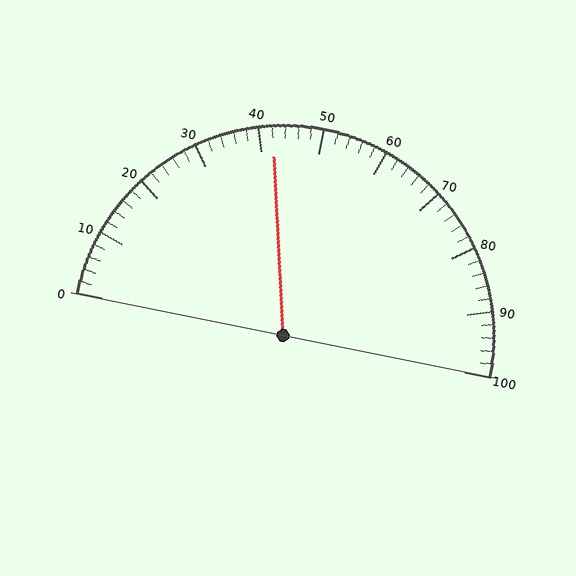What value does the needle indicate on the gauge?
The needle indicates approximately 42.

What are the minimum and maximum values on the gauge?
The gauge ranges from 0 to 100.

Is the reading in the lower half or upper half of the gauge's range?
The reading is in the lower half of the range (0 to 100).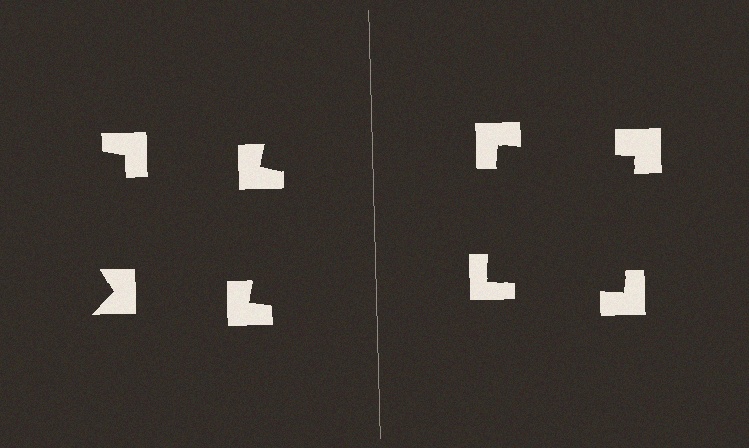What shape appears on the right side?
An illusory square.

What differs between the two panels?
The notched squares are positioned identically on both sides; only the wedge orientations differ. On the right they align to a square; on the left they are misaligned.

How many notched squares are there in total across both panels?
8 — 4 on each side.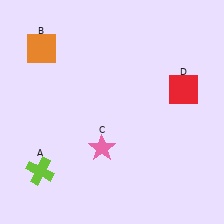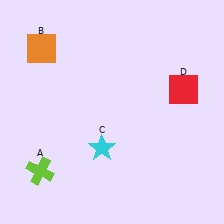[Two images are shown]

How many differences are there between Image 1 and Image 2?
There is 1 difference between the two images.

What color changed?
The star (C) changed from pink in Image 1 to cyan in Image 2.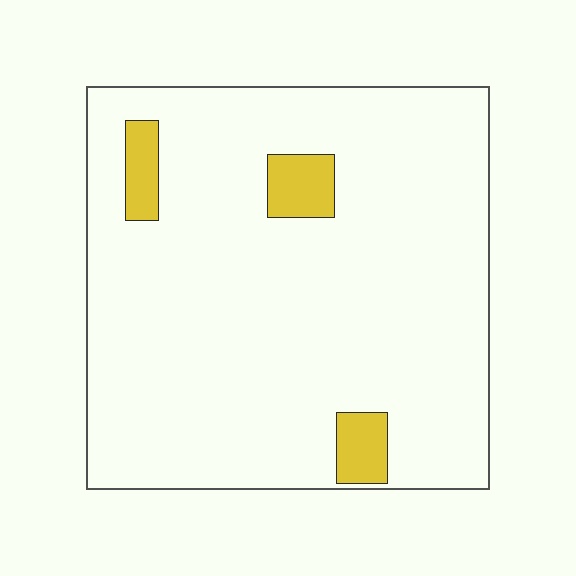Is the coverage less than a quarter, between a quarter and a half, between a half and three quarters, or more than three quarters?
Less than a quarter.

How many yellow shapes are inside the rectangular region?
3.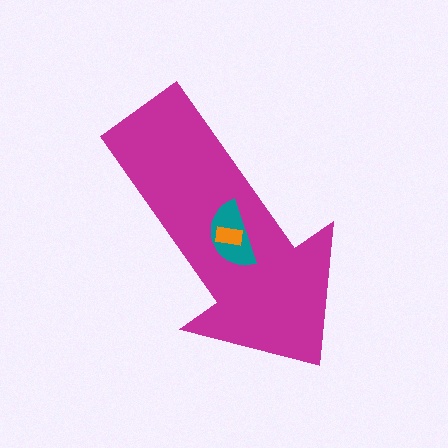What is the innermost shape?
The orange rectangle.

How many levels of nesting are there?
3.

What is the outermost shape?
The magenta arrow.